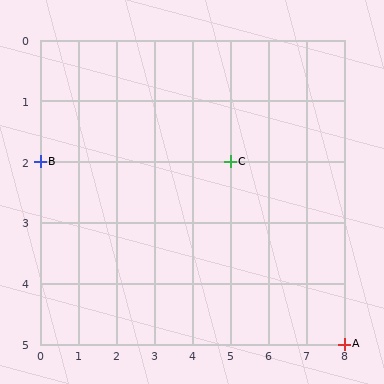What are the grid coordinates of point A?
Point A is at grid coordinates (8, 5).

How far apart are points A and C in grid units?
Points A and C are 3 columns and 3 rows apart (about 4.2 grid units diagonally).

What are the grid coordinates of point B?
Point B is at grid coordinates (0, 2).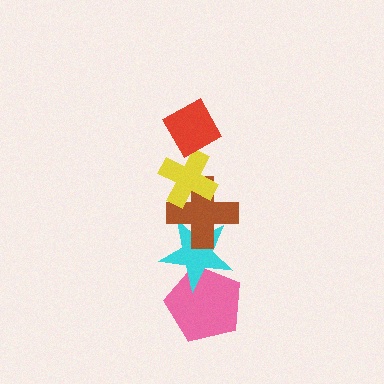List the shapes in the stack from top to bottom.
From top to bottom: the red diamond, the yellow cross, the brown cross, the cyan star, the pink pentagon.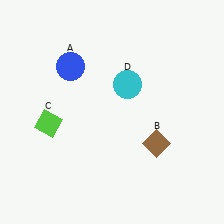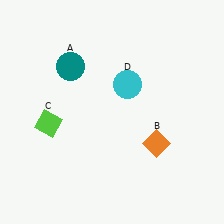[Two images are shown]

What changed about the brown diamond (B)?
In Image 1, B is brown. In Image 2, it changed to orange.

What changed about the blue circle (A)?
In Image 1, A is blue. In Image 2, it changed to teal.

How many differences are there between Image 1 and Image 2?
There are 2 differences between the two images.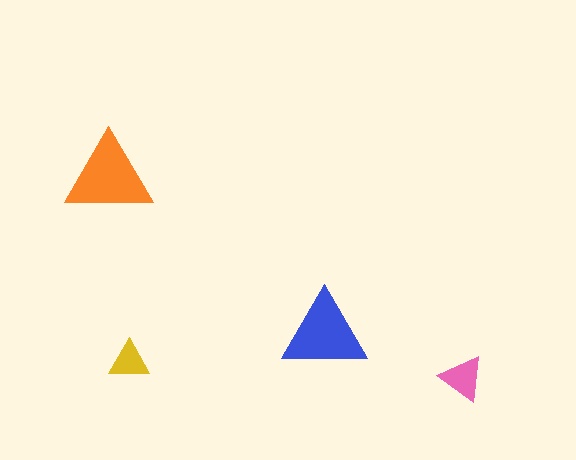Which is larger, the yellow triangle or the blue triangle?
The blue one.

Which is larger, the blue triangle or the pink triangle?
The blue one.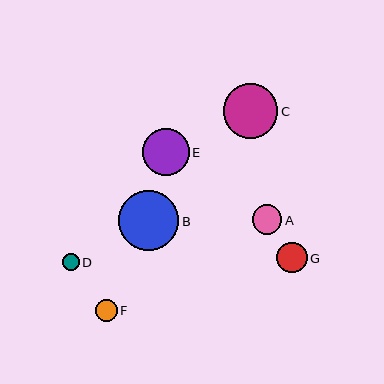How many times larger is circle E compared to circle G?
Circle E is approximately 1.6 times the size of circle G.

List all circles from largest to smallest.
From largest to smallest: B, C, E, G, A, F, D.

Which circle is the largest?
Circle B is the largest with a size of approximately 60 pixels.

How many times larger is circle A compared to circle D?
Circle A is approximately 1.7 times the size of circle D.